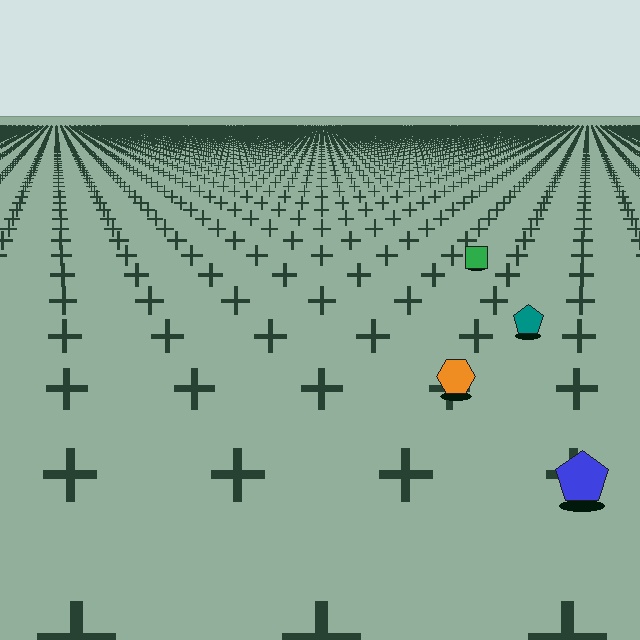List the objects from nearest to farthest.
From nearest to farthest: the blue pentagon, the orange hexagon, the teal pentagon, the green square.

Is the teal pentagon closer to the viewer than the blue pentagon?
No. The blue pentagon is closer — you can tell from the texture gradient: the ground texture is coarser near it.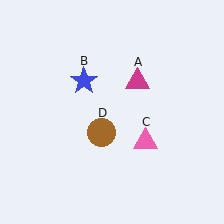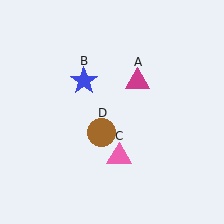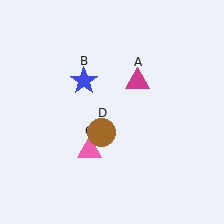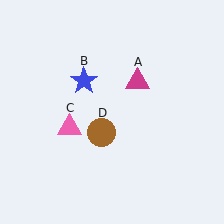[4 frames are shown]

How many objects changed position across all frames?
1 object changed position: pink triangle (object C).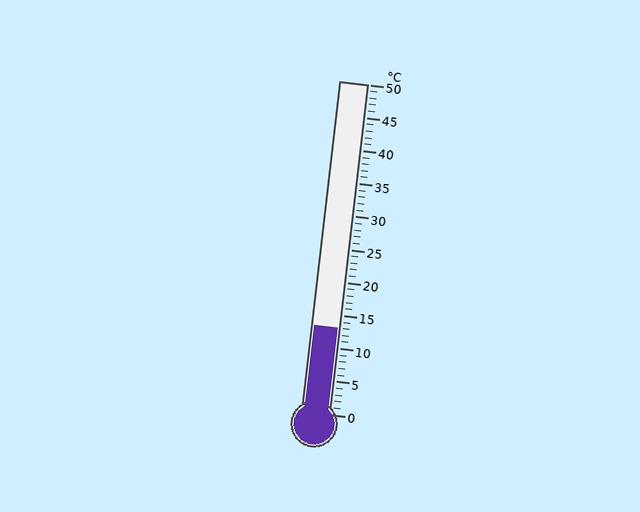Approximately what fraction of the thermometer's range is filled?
The thermometer is filled to approximately 25% of its range.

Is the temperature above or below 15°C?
The temperature is below 15°C.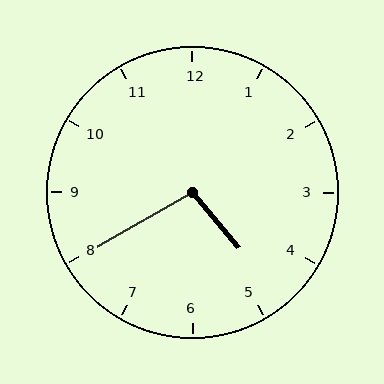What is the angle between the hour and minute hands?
Approximately 100 degrees.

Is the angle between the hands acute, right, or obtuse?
It is obtuse.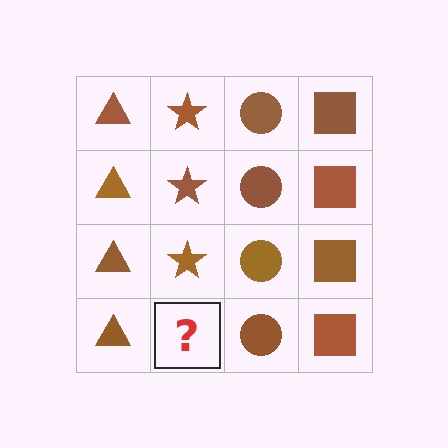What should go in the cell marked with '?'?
The missing cell should contain a brown star.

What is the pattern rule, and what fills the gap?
The rule is that each column has a consistent shape. The gap should be filled with a brown star.